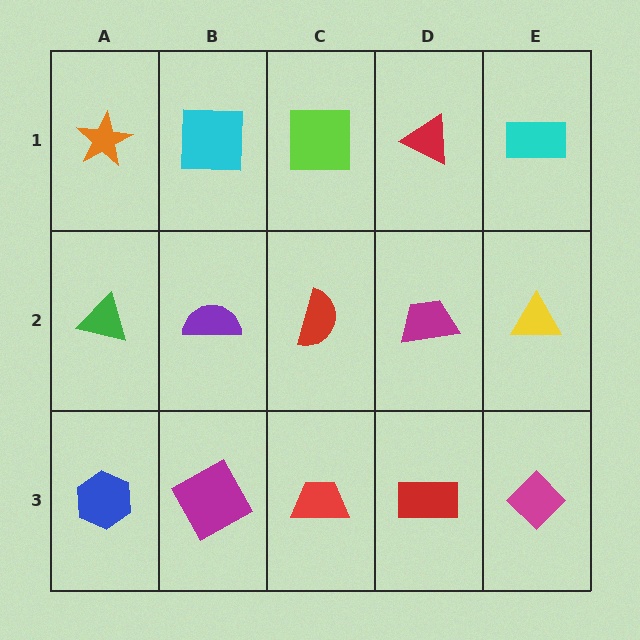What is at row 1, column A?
An orange star.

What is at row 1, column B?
A cyan square.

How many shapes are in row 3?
5 shapes.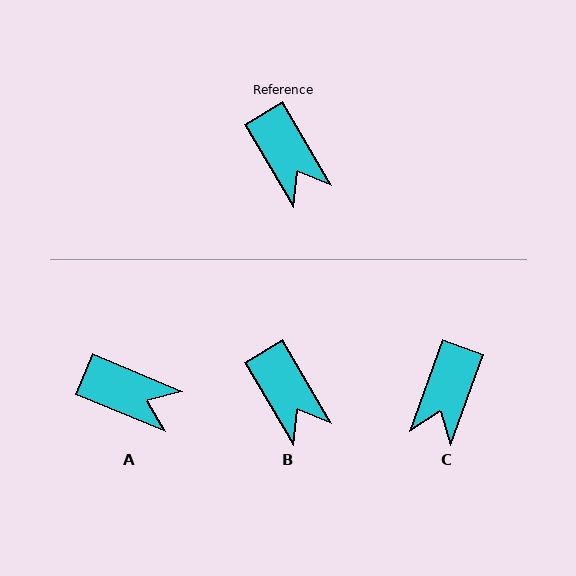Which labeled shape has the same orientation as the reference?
B.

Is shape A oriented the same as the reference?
No, it is off by about 37 degrees.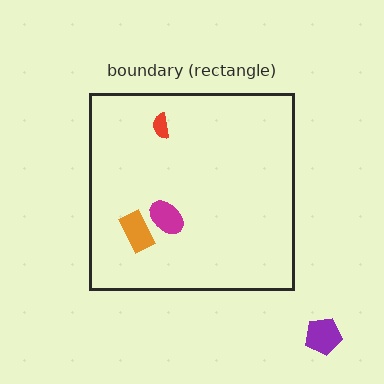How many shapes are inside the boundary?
3 inside, 1 outside.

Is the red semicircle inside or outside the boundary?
Inside.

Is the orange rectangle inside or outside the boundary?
Inside.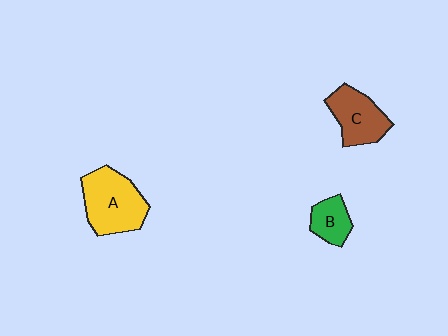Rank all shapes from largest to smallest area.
From largest to smallest: A (yellow), C (brown), B (green).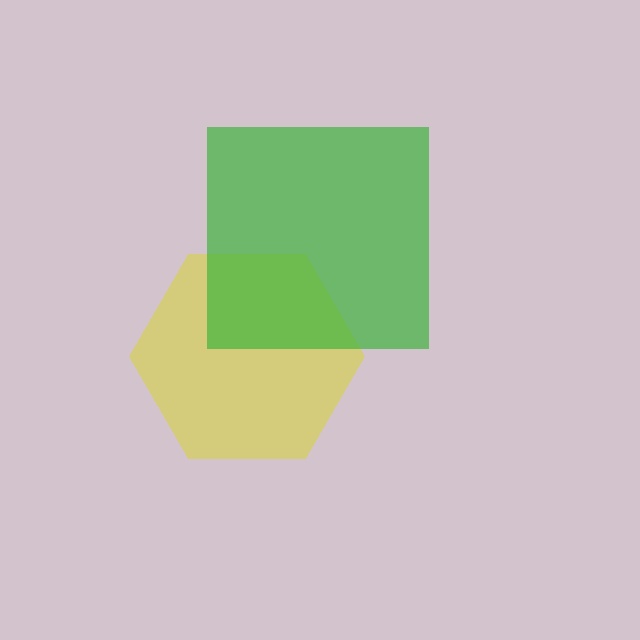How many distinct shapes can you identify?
There are 2 distinct shapes: a yellow hexagon, a green square.